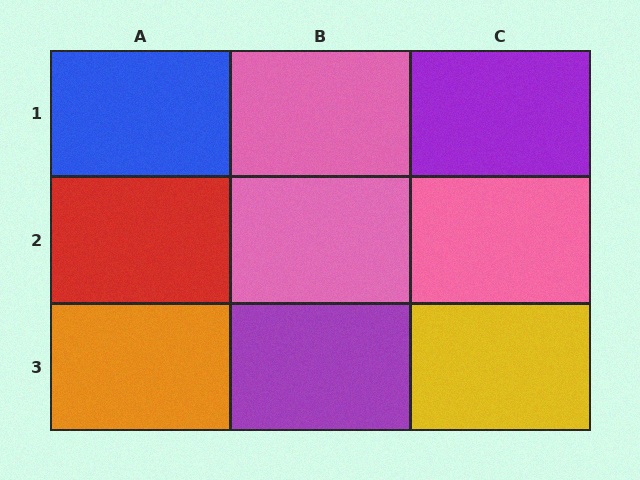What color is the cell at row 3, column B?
Purple.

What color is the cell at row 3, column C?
Yellow.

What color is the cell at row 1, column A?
Blue.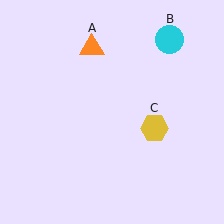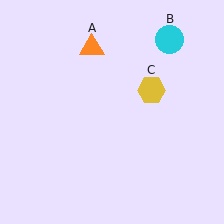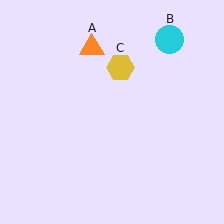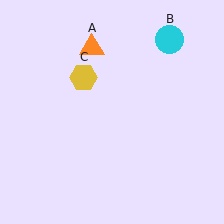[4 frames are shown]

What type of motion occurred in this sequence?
The yellow hexagon (object C) rotated counterclockwise around the center of the scene.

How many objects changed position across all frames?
1 object changed position: yellow hexagon (object C).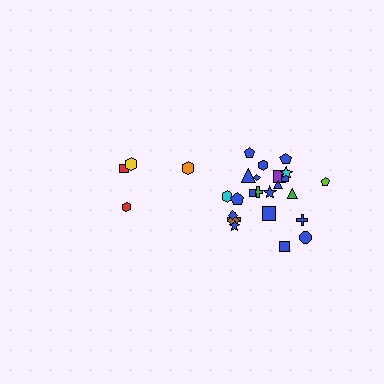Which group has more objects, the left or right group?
The right group.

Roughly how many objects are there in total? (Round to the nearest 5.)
Roughly 30 objects in total.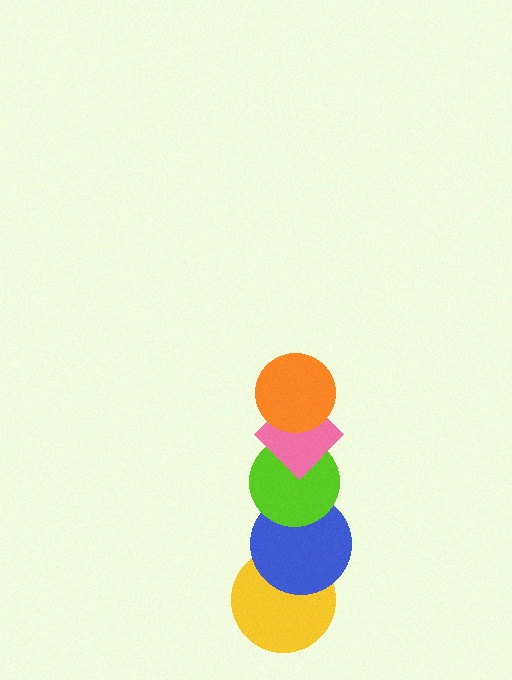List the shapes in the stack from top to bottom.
From top to bottom: the orange circle, the pink diamond, the lime circle, the blue circle, the yellow circle.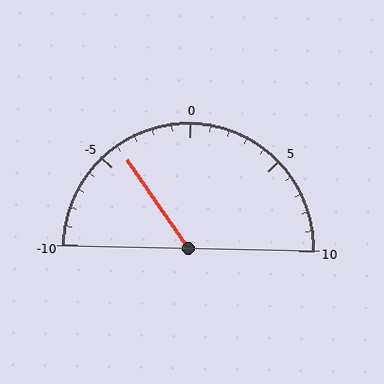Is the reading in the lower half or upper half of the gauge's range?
The reading is in the lower half of the range (-10 to 10).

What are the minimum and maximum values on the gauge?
The gauge ranges from -10 to 10.